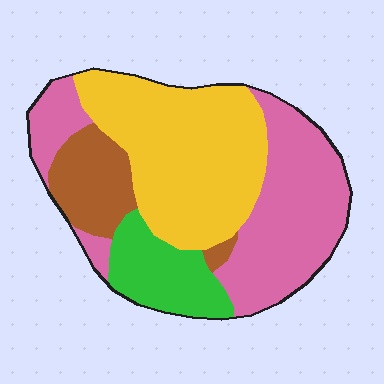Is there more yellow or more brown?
Yellow.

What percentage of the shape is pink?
Pink takes up about three eighths (3/8) of the shape.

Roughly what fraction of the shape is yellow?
Yellow covers around 40% of the shape.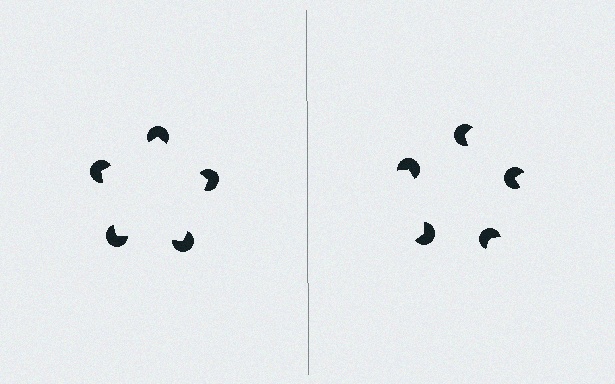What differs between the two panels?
The pac-man discs are positioned identically on both sides; only the wedge orientations differ. On the left they align to a pentagon; on the right they are misaligned.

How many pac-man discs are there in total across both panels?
10 — 5 on each side.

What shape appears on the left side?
An illusory pentagon.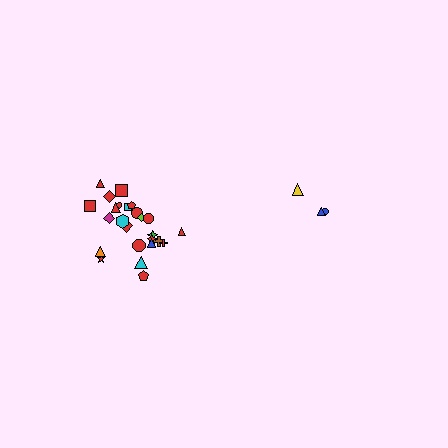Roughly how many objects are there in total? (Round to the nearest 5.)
Roughly 30 objects in total.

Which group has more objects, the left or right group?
The left group.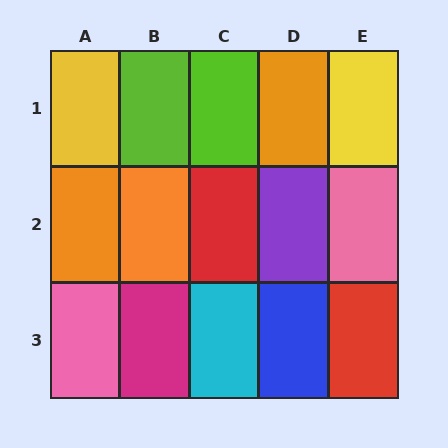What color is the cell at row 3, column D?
Blue.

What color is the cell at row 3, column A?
Pink.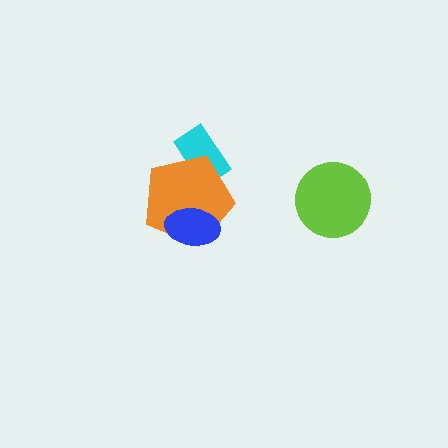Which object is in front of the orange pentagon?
The blue ellipse is in front of the orange pentagon.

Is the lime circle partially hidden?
No, no other shape covers it.